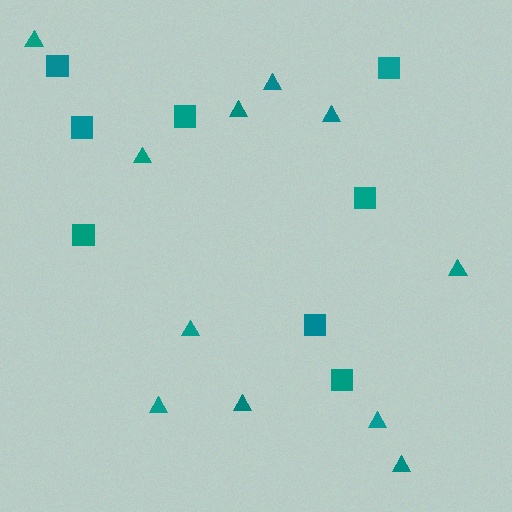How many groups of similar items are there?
There are 2 groups: one group of triangles (11) and one group of squares (8).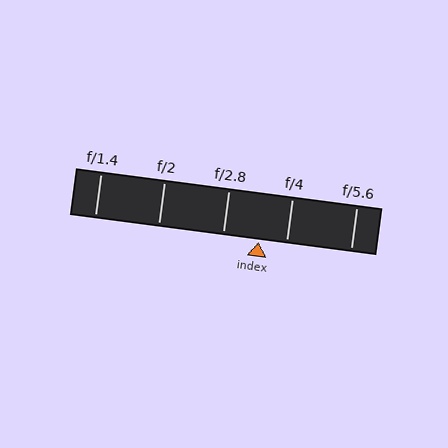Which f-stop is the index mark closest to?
The index mark is closest to f/4.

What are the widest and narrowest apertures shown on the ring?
The widest aperture shown is f/1.4 and the narrowest is f/5.6.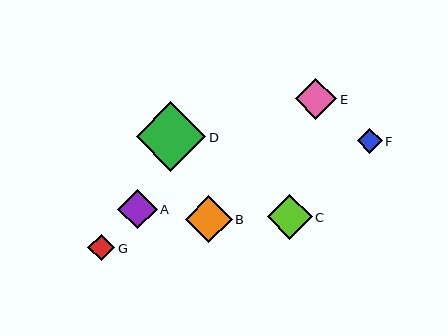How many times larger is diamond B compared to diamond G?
Diamond B is approximately 1.8 times the size of diamond G.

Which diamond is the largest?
Diamond D is the largest with a size of approximately 69 pixels.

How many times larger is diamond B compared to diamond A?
Diamond B is approximately 1.2 times the size of diamond A.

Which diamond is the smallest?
Diamond F is the smallest with a size of approximately 25 pixels.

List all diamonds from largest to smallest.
From largest to smallest: D, B, C, E, A, G, F.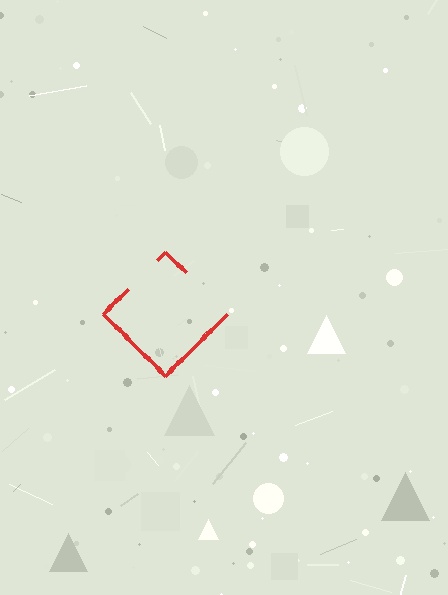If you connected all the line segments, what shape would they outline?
They would outline a diamond.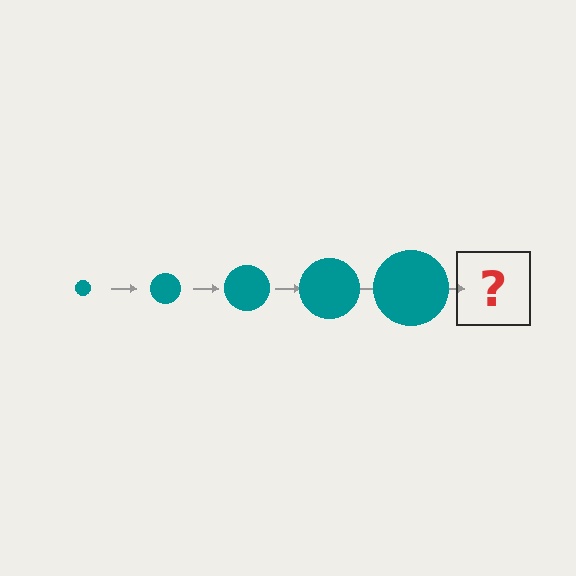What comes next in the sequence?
The next element should be a teal circle, larger than the previous one.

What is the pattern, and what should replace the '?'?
The pattern is that the circle gets progressively larger each step. The '?' should be a teal circle, larger than the previous one.